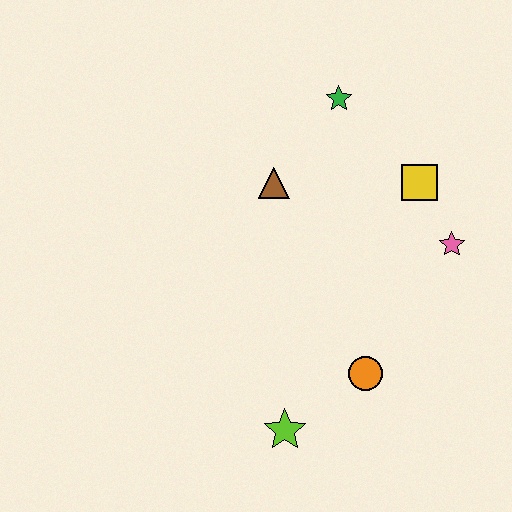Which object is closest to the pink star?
The yellow square is closest to the pink star.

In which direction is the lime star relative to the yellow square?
The lime star is below the yellow square.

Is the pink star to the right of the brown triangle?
Yes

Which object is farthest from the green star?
The lime star is farthest from the green star.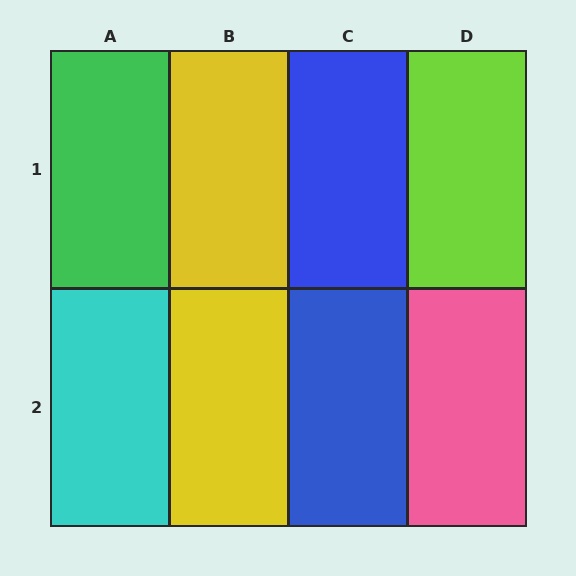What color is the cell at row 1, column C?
Blue.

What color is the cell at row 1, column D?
Lime.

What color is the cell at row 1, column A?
Green.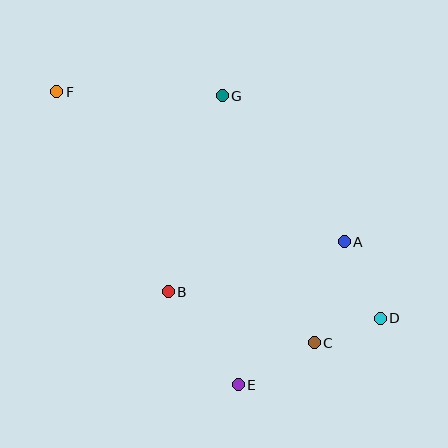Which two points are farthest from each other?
Points D and F are farthest from each other.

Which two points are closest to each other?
Points C and D are closest to each other.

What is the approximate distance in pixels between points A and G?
The distance between A and G is approximately 190 pixels.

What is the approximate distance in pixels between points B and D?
The distance between B and D is approximately 213 pixels.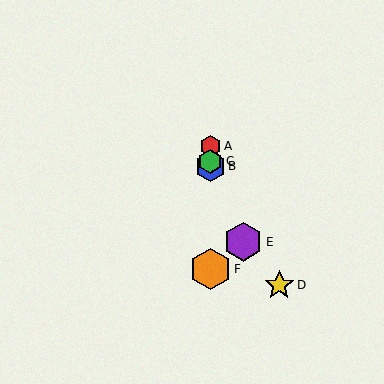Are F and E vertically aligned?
No, F is at x≈210 and E is at x≈243.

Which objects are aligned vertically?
Objects A, B, C, F are aligned vertically.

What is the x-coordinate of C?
Object C is at x≈210.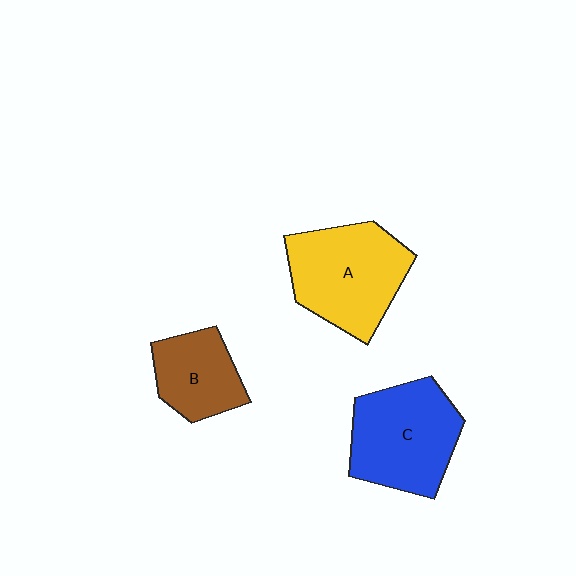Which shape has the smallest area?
Shape B (brown).